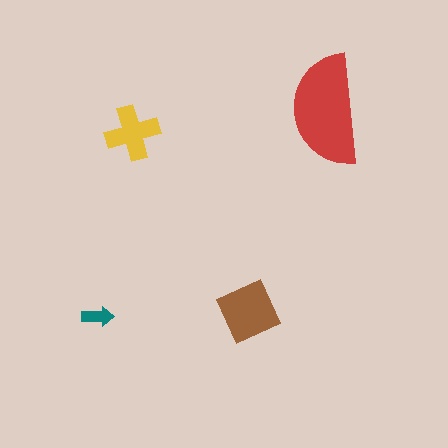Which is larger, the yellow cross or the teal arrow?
The yellow cross.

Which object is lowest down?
The teal arrow is bottommost.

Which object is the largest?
The red semicircle.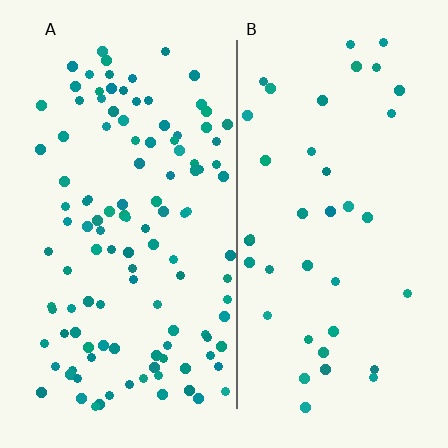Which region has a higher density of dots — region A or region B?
A (the left).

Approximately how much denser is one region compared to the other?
Approximately 2.9× — region A over region B.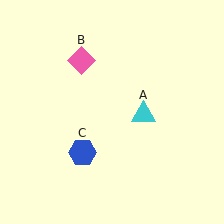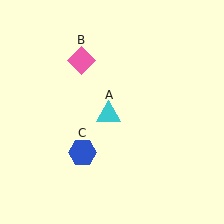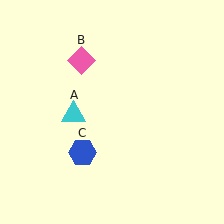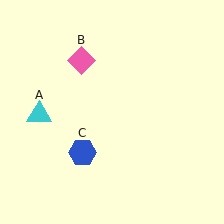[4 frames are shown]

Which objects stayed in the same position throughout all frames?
Pink diamond (object B) and blue hexagon (object C) remained stationary.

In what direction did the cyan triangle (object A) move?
The cyan triangle (object A) moved left.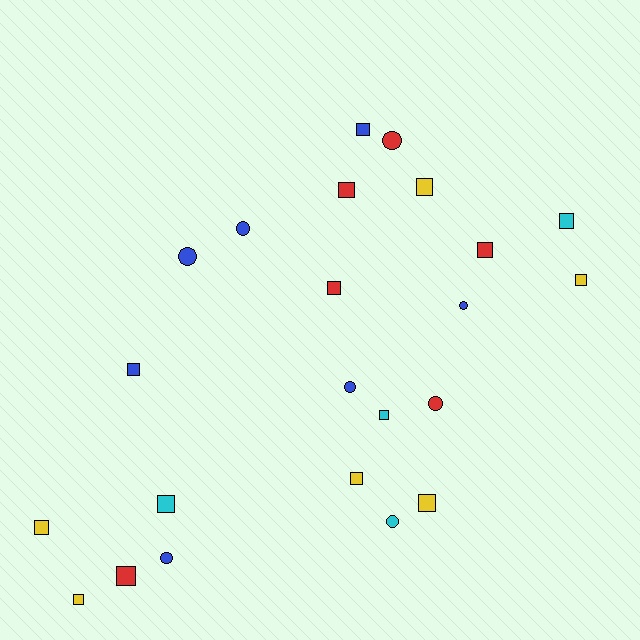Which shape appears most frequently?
Square, with 15 objects.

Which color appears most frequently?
Blue, with 7 objects.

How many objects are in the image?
There are 23 objects.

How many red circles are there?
There are 2 red circles.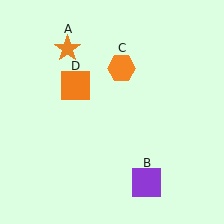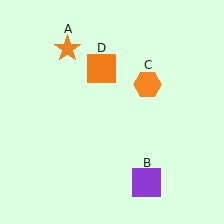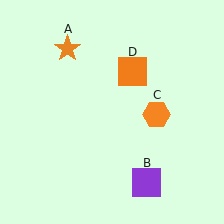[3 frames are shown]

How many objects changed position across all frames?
2 objects changed position: orange hexagon (object C), orange square (object D).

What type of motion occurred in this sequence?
The orange hexagon (object C), orange square (object D) rotated clockwise around the center of the scene.